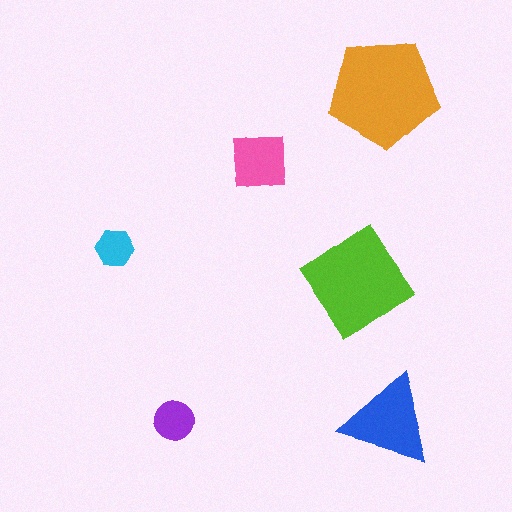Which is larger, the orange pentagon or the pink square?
The orange pentagon.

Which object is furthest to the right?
The blue triangle is rightmost.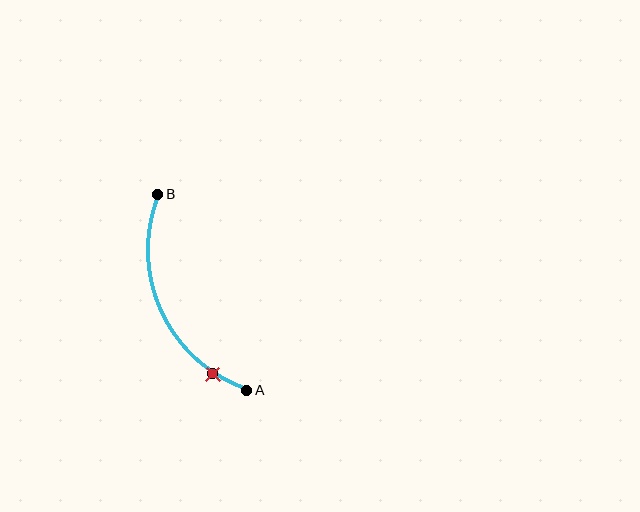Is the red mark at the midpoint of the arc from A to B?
No. The red mark lies on the arc but is closer to endpoint A. The arc midpoint would be at the point on the curve equidistant along the arc from both A and B.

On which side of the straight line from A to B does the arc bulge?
The arc bulges to the left of the straight line connecting A and B.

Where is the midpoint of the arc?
The arc midpoint is the point on the curve farthest from the straight line joining A and B. It sits to the left of that line.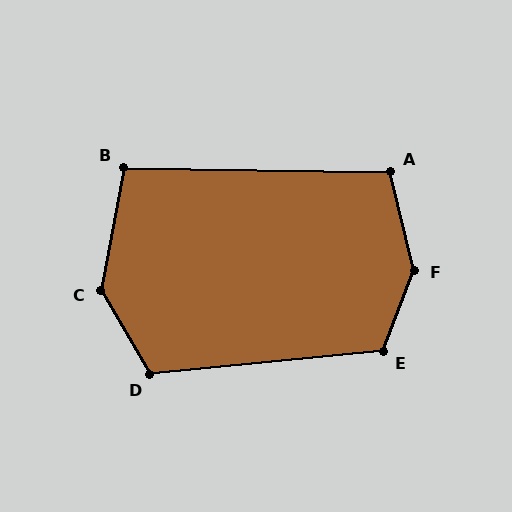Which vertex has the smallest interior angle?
B, at approximately 100 degrees.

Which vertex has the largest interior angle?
F, at approximately 146 degrees.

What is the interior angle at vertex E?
Approximately 117 degrees (obtuse).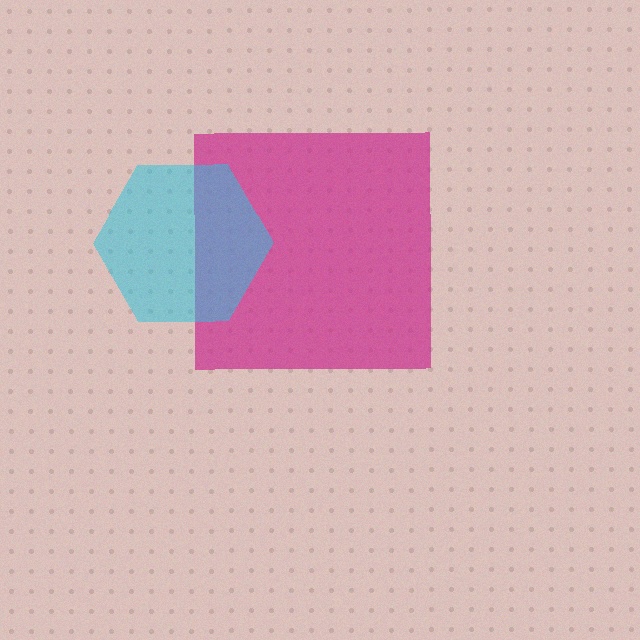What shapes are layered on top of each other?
The layered shapes are: a magenta square, a cyan hexagon.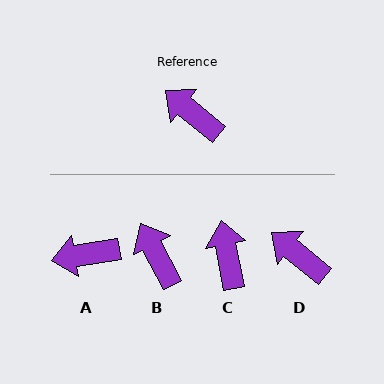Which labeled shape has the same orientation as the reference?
D.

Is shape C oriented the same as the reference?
No, it is off by about 41 degrees.